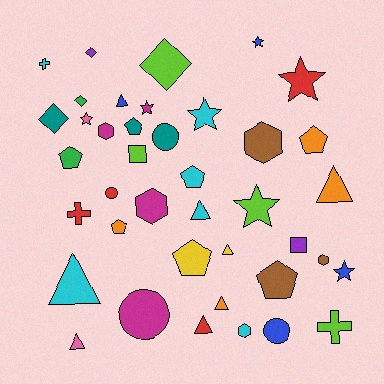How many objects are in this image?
There are 40 objects.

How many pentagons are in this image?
There are 7 pentagons.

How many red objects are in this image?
There are 4 red objects.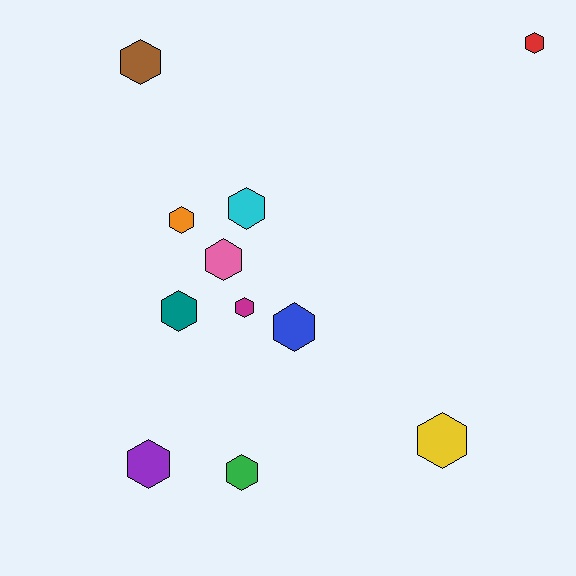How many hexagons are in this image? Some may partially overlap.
There are 11 hexagons.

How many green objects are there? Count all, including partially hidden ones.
There is 1 green object.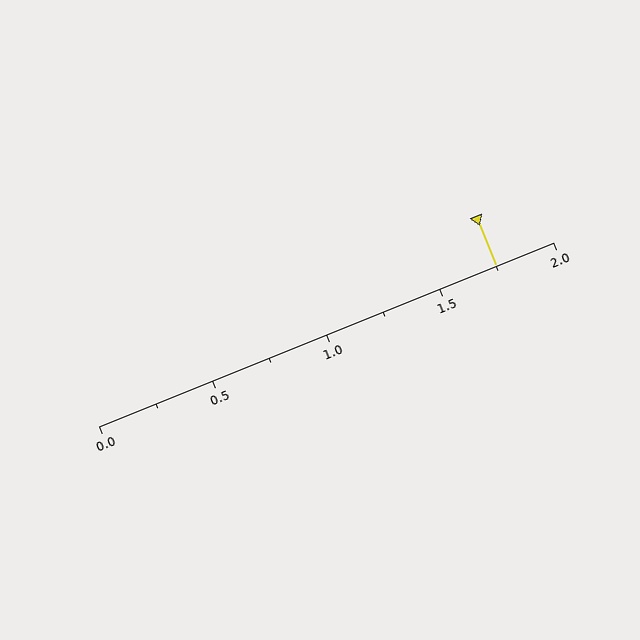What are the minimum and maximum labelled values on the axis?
The axis runs from 0.0 to 2.0.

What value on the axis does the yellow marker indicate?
The marker indicates approximately 1.75.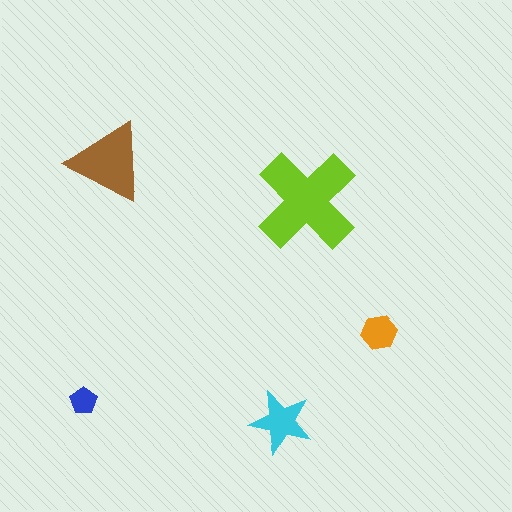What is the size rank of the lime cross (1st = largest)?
1st.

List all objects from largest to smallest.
The lime cross, the brown triangle, the cyan star, the orange hexagon, the blue pentagon.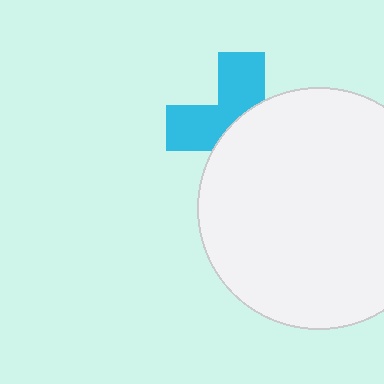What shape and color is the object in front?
The object in front is a white circle.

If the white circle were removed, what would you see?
You would see the complete cyan cross.